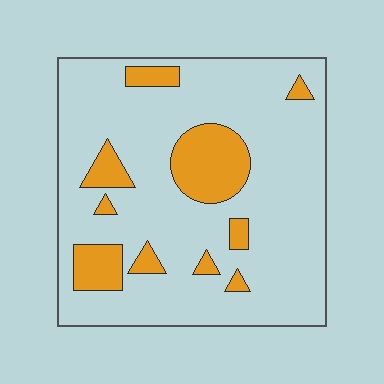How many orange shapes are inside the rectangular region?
10.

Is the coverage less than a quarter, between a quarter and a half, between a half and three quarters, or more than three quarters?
Less than a quarter.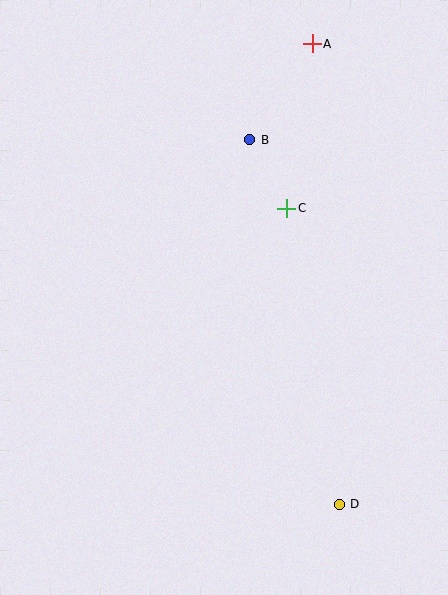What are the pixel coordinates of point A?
Point A is at (312, 44).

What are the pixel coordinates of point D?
Point D is at (339, 504).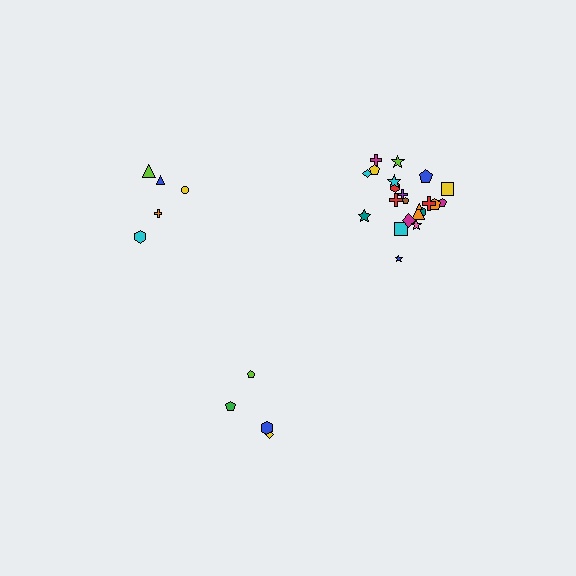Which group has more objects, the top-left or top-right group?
The top-right group.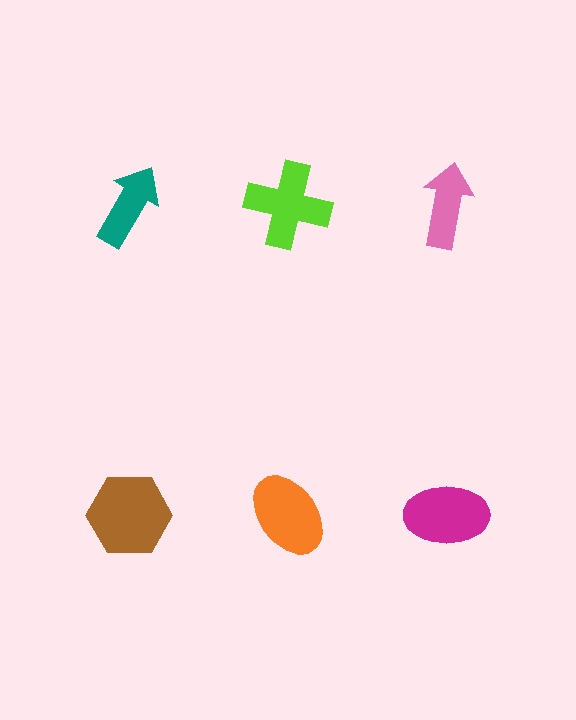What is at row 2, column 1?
A brown hexagon.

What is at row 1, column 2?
A lime cross.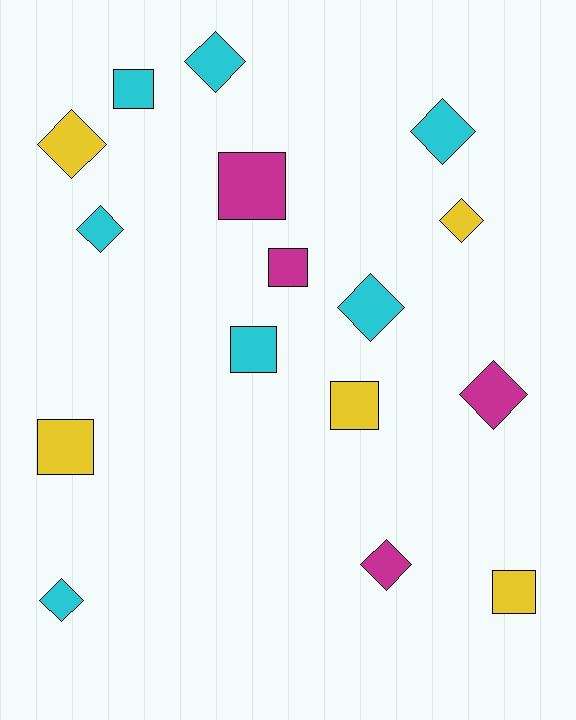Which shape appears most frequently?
Diamond, with 9 objects.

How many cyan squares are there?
There are 2 cyan squares.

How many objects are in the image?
There are 16 objects.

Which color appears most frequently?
Cyan, with 7 objects.